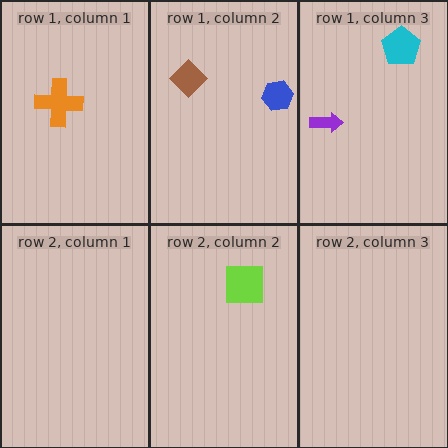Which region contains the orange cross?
The row 1, column 1 region.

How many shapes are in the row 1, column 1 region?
1.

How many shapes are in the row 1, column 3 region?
2.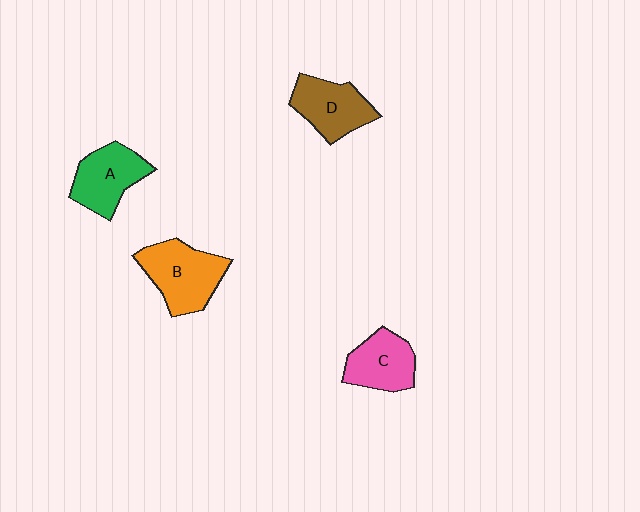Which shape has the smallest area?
Shape C (pink).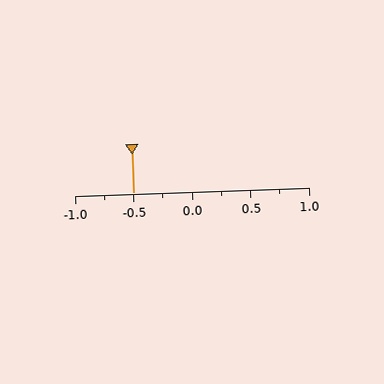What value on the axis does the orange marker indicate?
The marker indicates approximately -0.5.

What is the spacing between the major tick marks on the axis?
The major ticks are spaced 0.5 apart.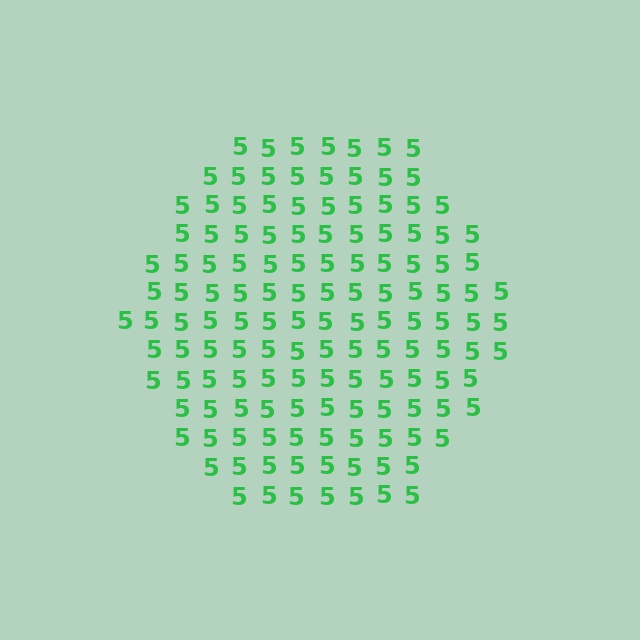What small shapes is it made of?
It is made of small digit 5's.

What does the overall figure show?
The overall figure shows a hexagon.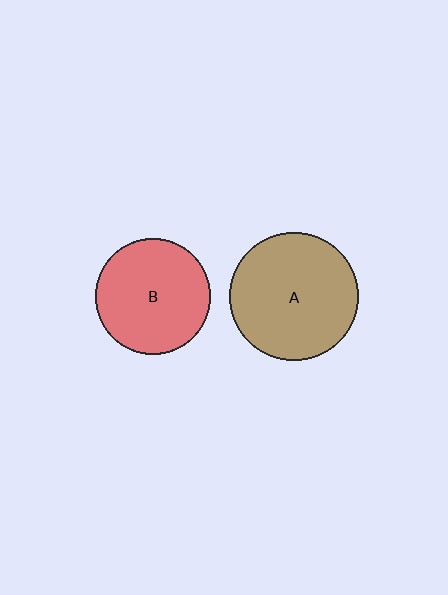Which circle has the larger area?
Circle A (brown).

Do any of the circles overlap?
No, none of the circles overlap.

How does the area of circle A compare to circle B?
Approximately 1.2 times.